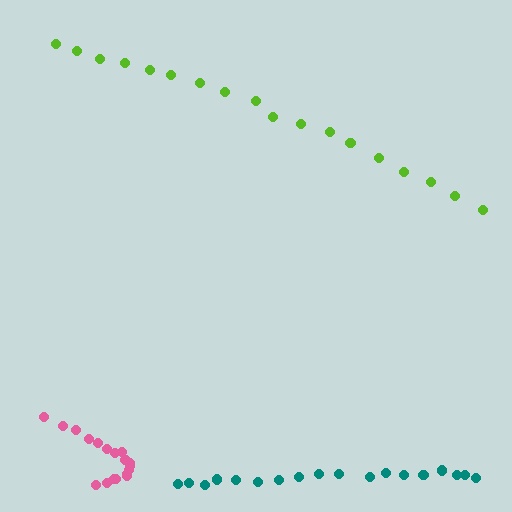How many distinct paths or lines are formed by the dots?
There are 3 distinct paths.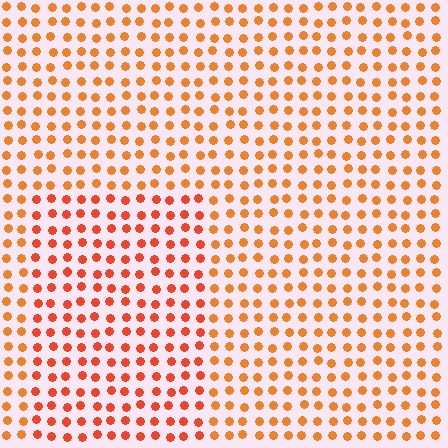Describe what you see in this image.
The image is filled with small orange elements in a uniform arrangement. A rectangle-shaped region is visible where the elements are tinted to a slightly different hue, forming a subtle color boundary.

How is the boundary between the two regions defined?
The boundary is defined purely by a slight shift in hue (about 19 degrees). Spacing, size, and orientation are identical on both sides.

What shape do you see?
I see a rectangle.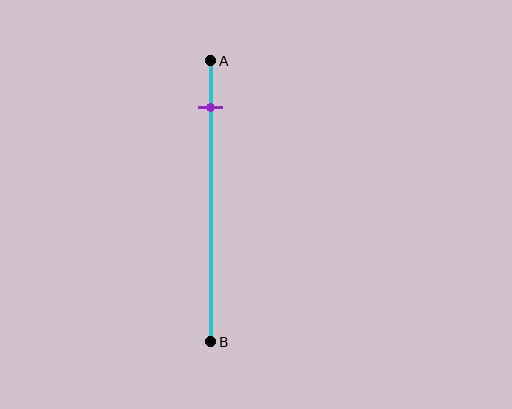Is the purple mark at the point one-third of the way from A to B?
No, the mark is at about 15% from A, not at the 33% one-third point.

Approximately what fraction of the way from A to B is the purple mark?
The purple mark is approximately 15% of the way from A to B.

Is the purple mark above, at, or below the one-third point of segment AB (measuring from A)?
The purple mark is above the one-third point of segment AB.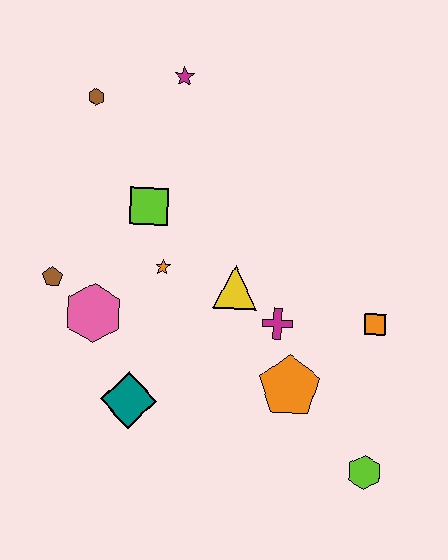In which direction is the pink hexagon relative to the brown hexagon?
The pink hexagon is below the brown hexagon.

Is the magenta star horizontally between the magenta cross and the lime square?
Yes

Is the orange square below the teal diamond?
No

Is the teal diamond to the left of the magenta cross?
Yes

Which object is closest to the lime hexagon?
The orange pentagon is closest to the lime hexagon.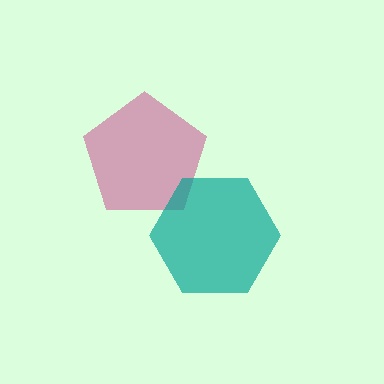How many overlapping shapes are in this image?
There are 2 overlapping shapes in the image.